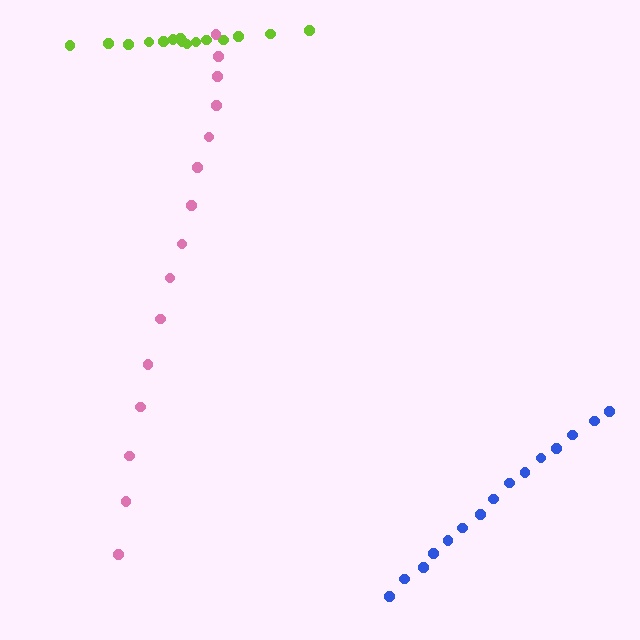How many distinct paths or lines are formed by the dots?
There are 3 distinct paths.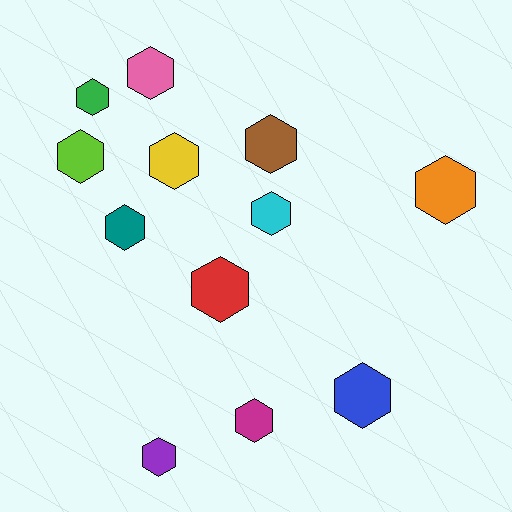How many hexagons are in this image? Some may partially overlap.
There are 12 hexagons.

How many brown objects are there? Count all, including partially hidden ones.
There is 1 brown object.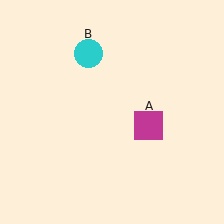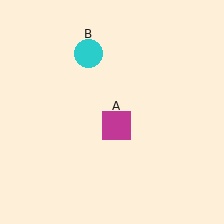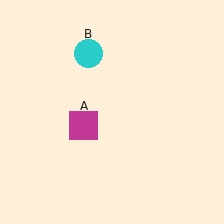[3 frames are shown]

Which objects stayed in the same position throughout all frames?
Cyan circle (object B) remained stationary.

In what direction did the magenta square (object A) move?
The magenta square (object A) moved left.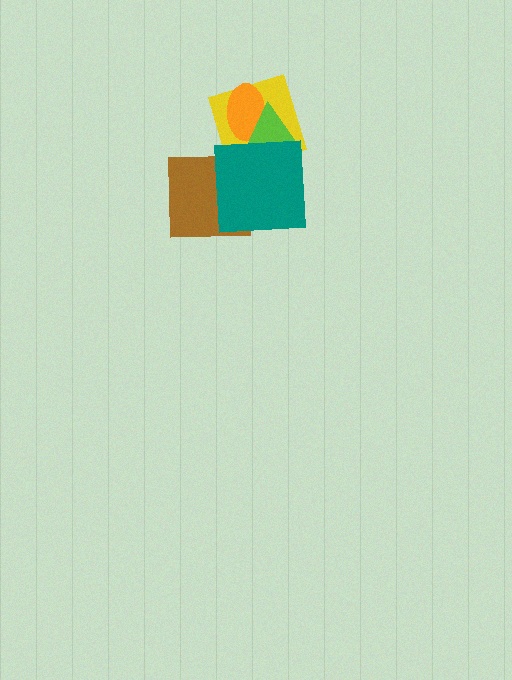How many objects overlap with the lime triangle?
3 objects overlap with the lime triangle.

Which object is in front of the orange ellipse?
The lime triangle is in front of the orange ellipse.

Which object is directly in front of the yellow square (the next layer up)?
The orange ellipse is directly in front of the yellow square.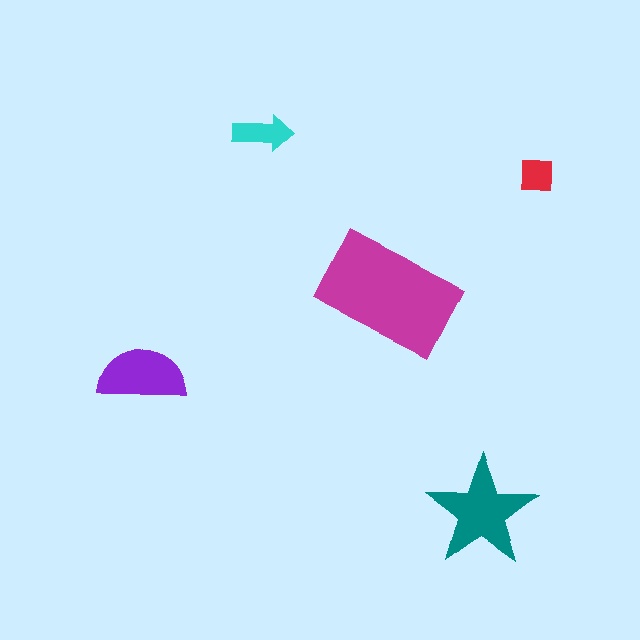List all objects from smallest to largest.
The red square, the cyan arrow, the purple semicircle, the teal star, the magenta rectangle.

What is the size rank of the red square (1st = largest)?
5th.